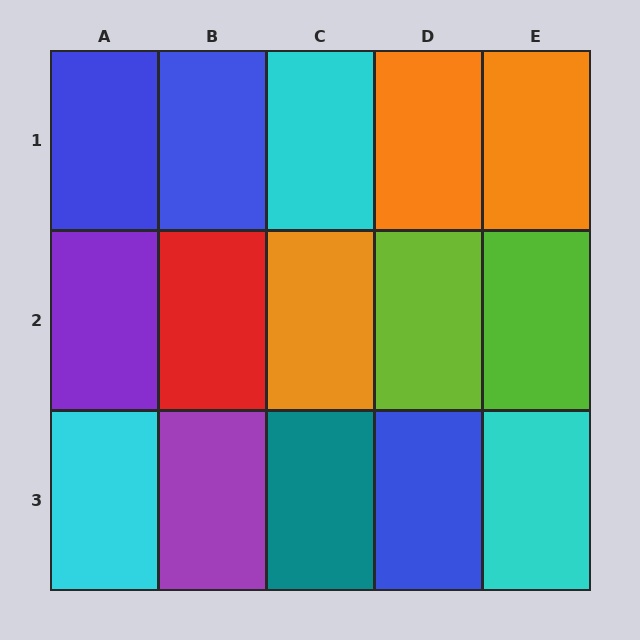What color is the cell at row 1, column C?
Cyan.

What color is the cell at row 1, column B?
Blue.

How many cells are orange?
3 cells are orange.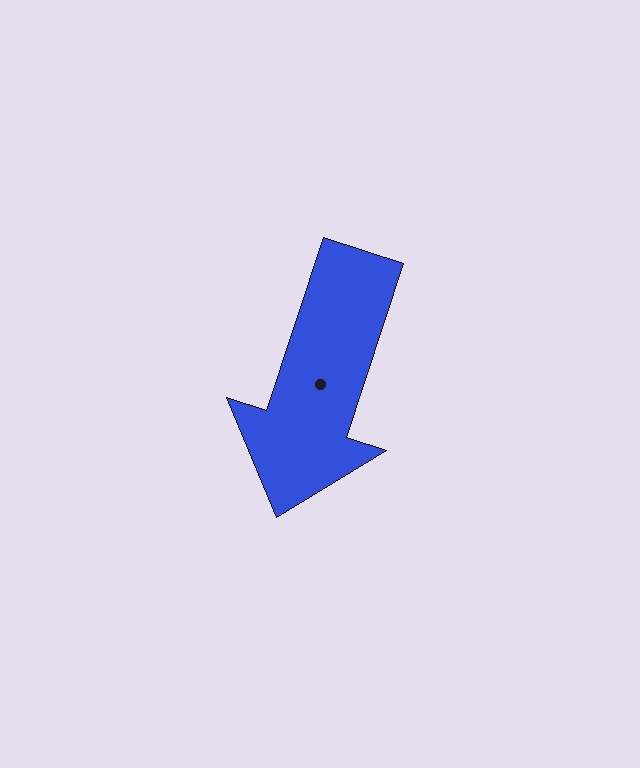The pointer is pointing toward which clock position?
Roughly 7 o'clock.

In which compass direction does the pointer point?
South.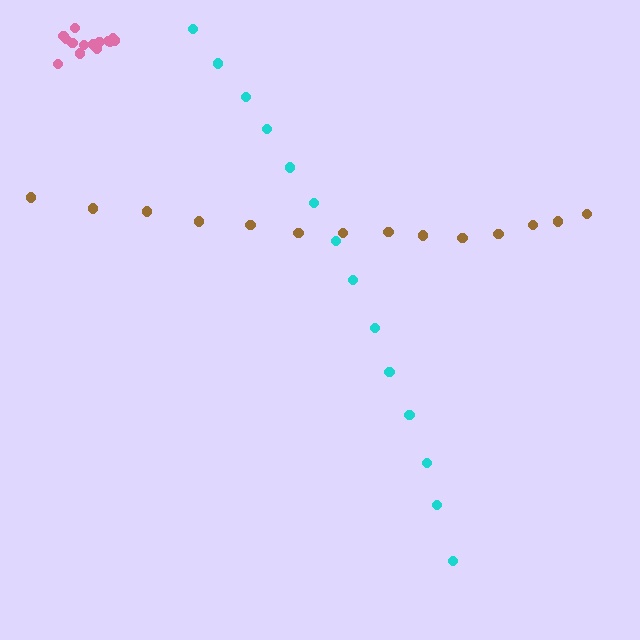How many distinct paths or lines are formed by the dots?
There are 3 distinct paths.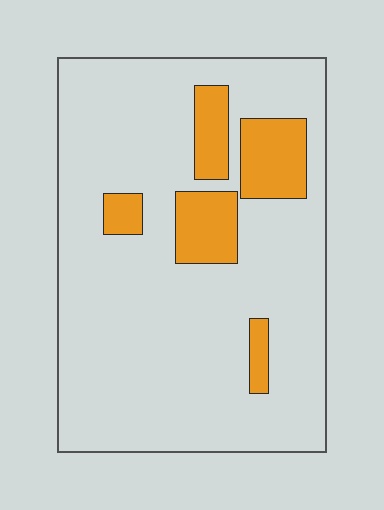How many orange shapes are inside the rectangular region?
5.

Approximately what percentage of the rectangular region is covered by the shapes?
Approximately 15%.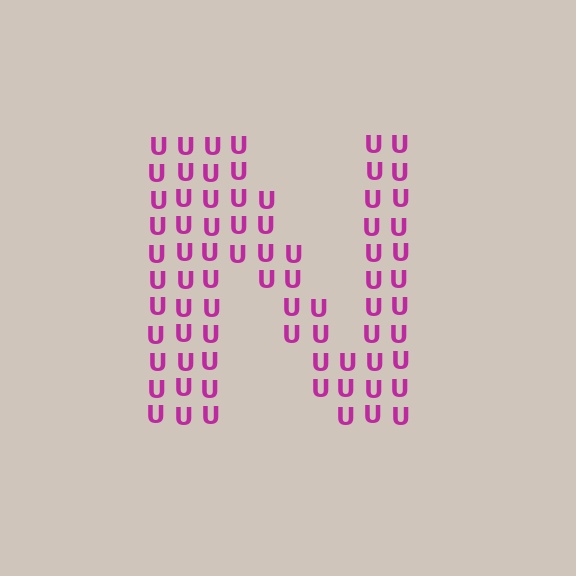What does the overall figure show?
The overall figure shows the letter N.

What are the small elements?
The small elements are letter U's.